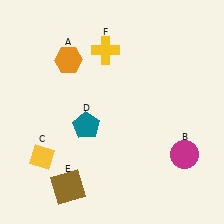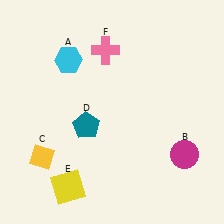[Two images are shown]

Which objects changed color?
A changed from orange to cyan. E changed from brown to yellow. F changed from yellow to pink.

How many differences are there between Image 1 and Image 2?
There are 3 differences between the two images.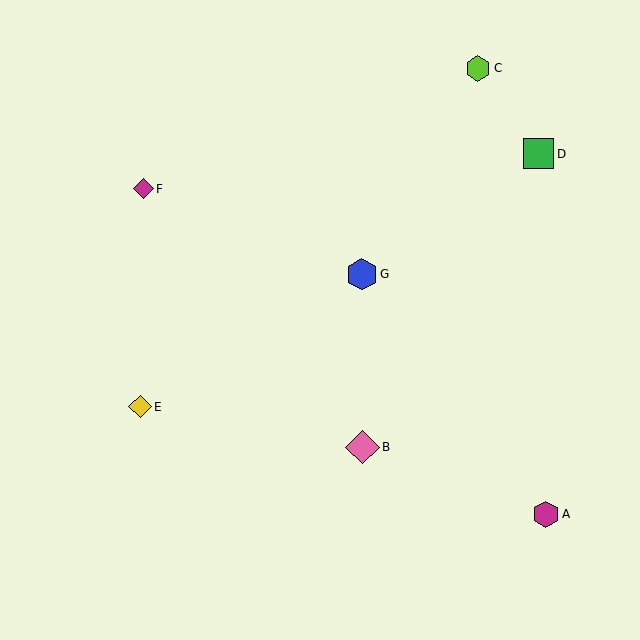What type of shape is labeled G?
Shape G is a blue hexagon.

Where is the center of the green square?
The center of the green square is at (539, 154).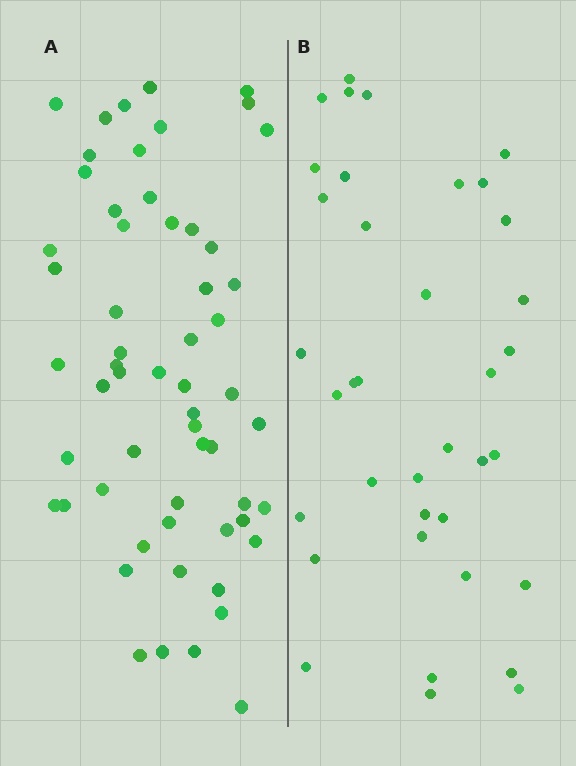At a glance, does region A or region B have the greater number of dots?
Region A (the left region) has more dots.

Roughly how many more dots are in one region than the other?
Region A has approximately 20 more dots than region B.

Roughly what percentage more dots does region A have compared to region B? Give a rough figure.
About 55% more.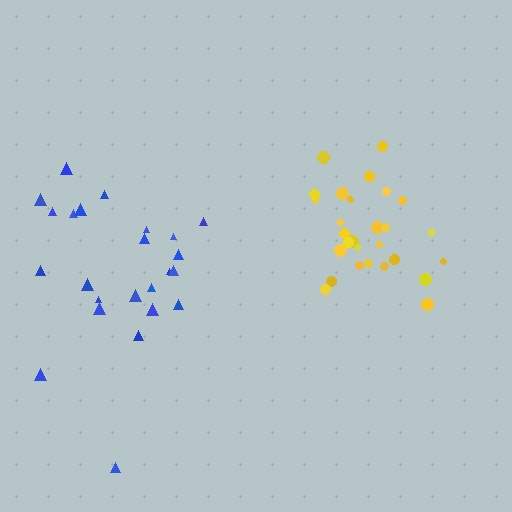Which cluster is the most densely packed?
Yellow.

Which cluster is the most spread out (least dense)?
Blue.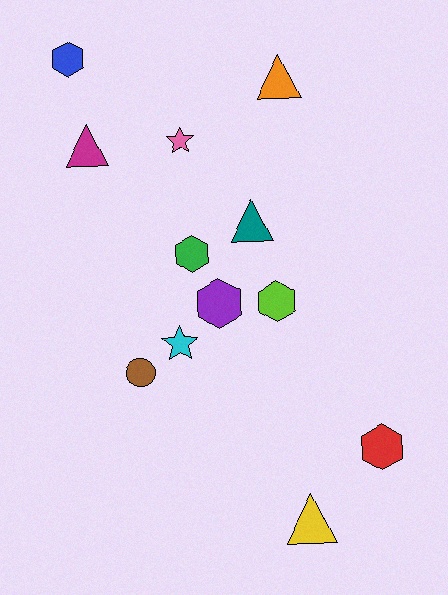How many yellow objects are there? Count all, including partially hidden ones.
There is 1 yellow object.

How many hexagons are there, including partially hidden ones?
There are 5 hexagons.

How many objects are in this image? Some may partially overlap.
There are 12 objects.